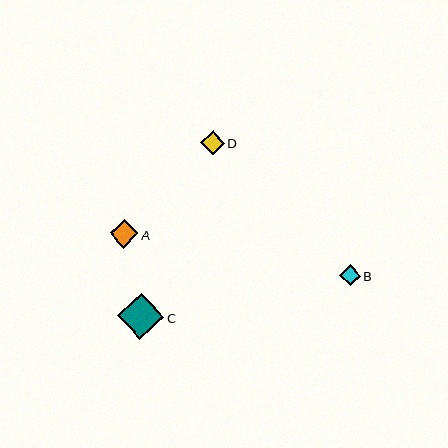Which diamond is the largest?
Diamond C is the largest with a size of approximately 46 pixels.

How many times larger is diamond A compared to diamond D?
Diamond A is approximately 1.2 times the size of diamond D.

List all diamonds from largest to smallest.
From largest to smallest: C, A, D, B.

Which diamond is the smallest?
Diamond B is the smallest with a size of approximately 21 pixels.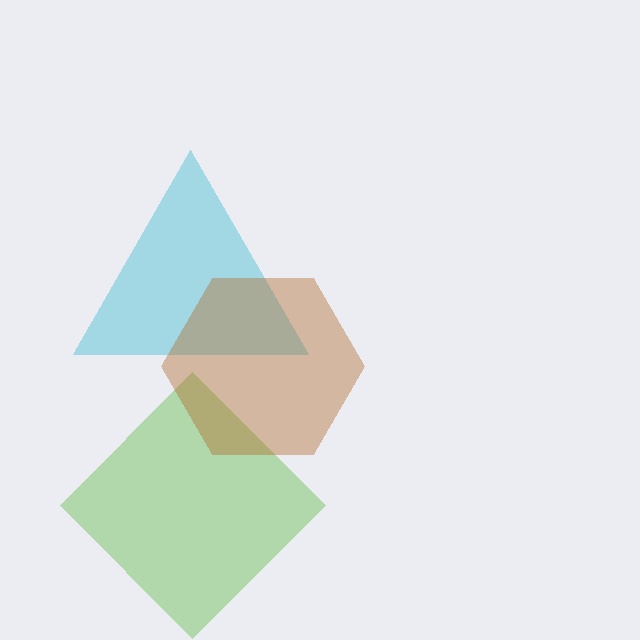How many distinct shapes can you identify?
There are 3 distinct shapes: a cyan triangle, a lime diamond, a brown hexagon.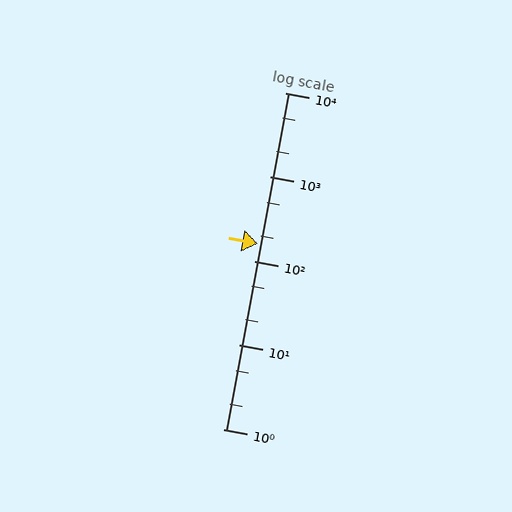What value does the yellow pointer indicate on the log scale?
The pointer indicates approximately 160.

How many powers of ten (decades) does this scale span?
The scale spans 4 decades, from 1 to 10000.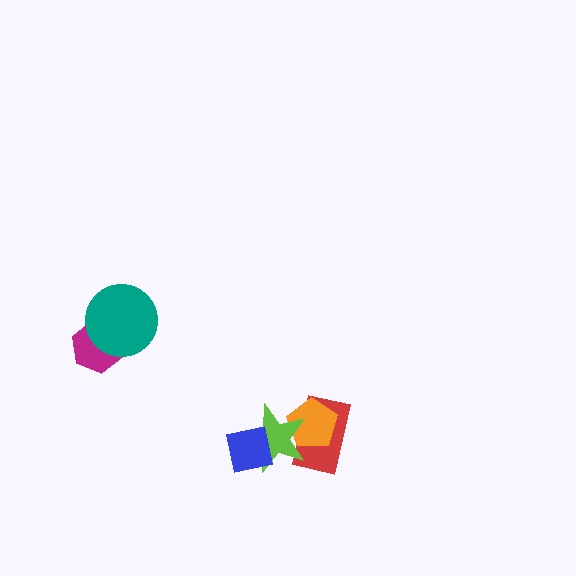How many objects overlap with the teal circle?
1 object overlaps with the teal circle.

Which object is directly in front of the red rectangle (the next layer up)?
The orange pentagon is directly in front of the red rectangle.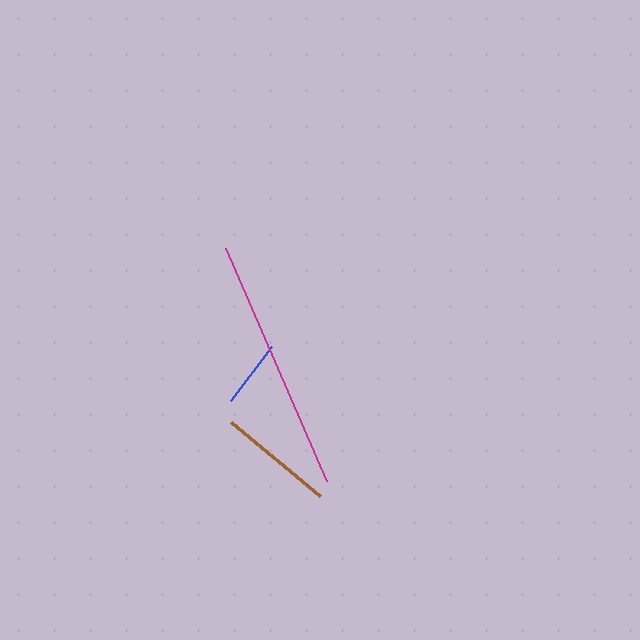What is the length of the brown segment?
The brown segment is approximately 116 pixels long.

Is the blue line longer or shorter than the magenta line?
The magenta line is longer than the blue line.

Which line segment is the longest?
The magenta line is the longest at approximately 254 pixels.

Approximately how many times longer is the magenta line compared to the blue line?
The magenta line is approximately 3.8 times the length of the blue line.